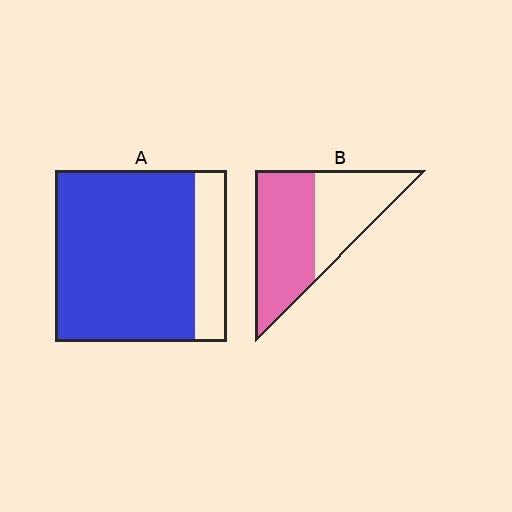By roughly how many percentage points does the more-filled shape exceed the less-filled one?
By roughly 25 percentage points (A over B).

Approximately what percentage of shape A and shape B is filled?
A is approximately 80% and B is approximately 60%.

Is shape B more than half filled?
Yes.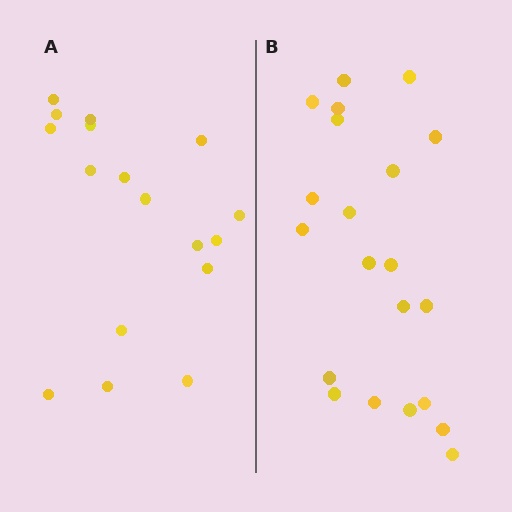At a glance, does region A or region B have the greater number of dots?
Region B (the right region) has more dots.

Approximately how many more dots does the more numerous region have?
Region B has about 4 more dots than region A.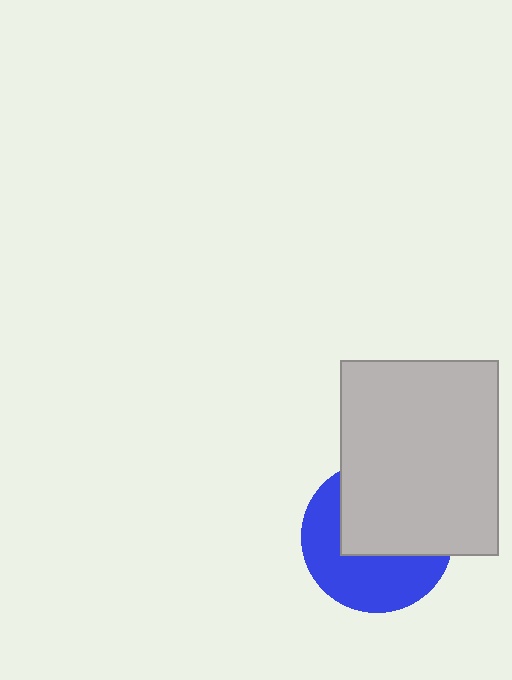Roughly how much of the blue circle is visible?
About half of it is visible (roughly 48%).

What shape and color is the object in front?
The object in front is a light gray rectangle.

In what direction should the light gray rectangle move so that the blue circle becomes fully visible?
The light gray rectangle should move up. That is the shortest direction to clear the overlap and leave the blue circle fully visible.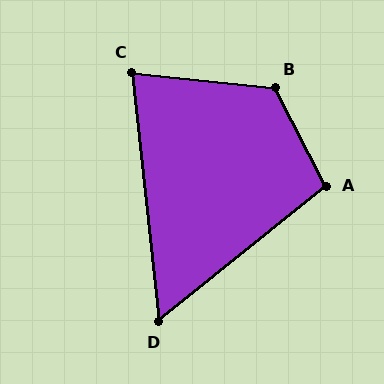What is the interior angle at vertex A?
Approximately 102 degrees (obtuse).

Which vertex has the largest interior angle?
B, at approximately 123 degrees.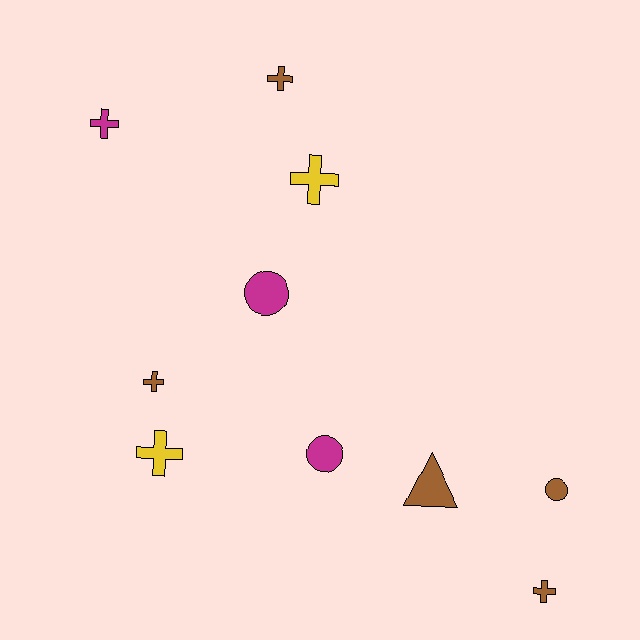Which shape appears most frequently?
Cross, with 6 objects.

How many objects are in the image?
There are 10 objects.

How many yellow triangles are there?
There are no yellow triangles.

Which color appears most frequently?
Brown, with 5 objects.